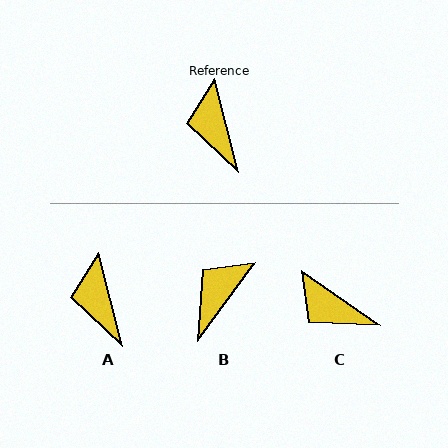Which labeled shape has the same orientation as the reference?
A.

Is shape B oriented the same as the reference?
No, it is off by about 51 degrees.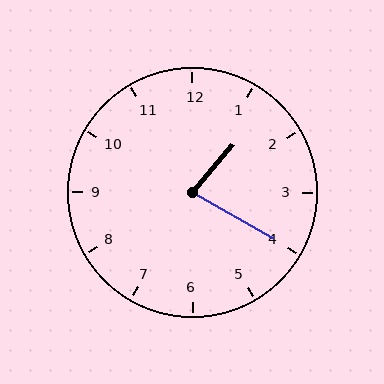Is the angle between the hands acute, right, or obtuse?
It is acute.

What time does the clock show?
1:20.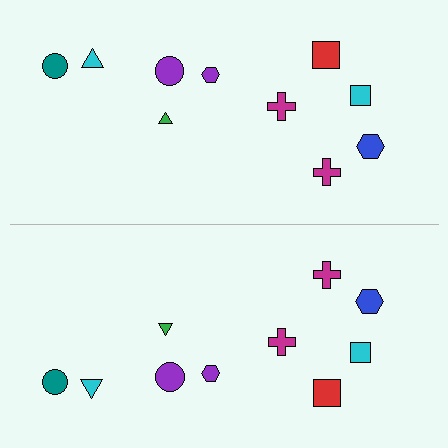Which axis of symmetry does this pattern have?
The pattern has a horizontal axis of symmetry running through the center of the image.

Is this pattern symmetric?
Yes, this pattern has bilateral (reflection) symmetry.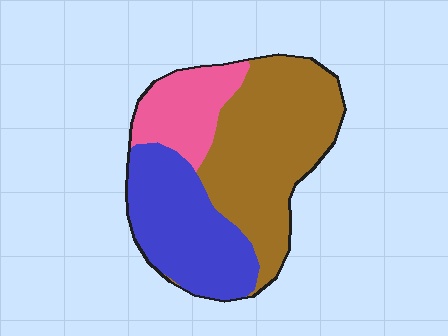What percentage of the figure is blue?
Blue covers about 35% of the figure.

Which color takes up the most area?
Brown, at roughly 50%.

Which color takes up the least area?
Pink, at roughly 20%.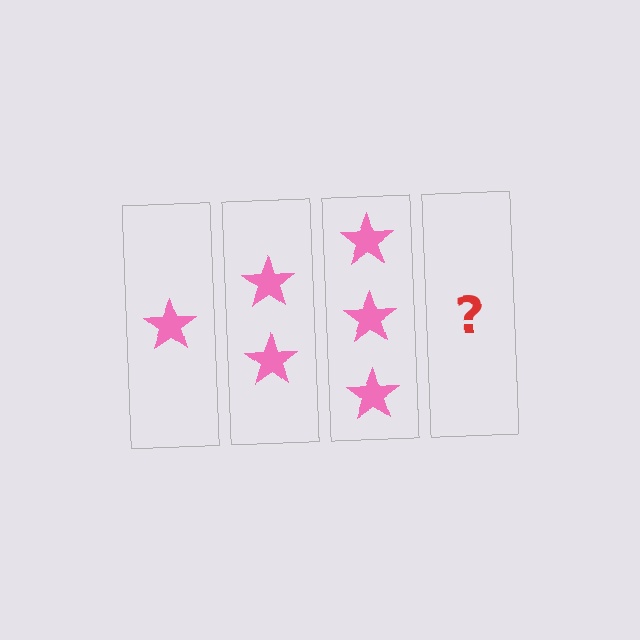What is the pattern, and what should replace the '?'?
The pattern is that each step adds one more star. The '?' should be 4 stars.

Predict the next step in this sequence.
The next step is 4 stars.